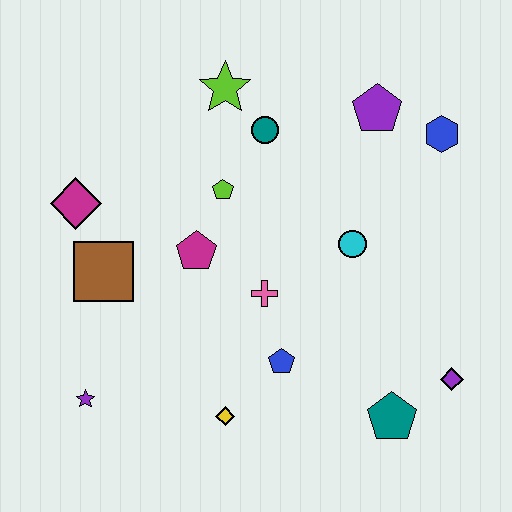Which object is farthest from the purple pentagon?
The purple star is farthest from the purple pentagon.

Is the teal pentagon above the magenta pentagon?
No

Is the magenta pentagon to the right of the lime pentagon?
No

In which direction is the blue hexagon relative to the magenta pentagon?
The blue hexagon is to the right of the magenta pentagon.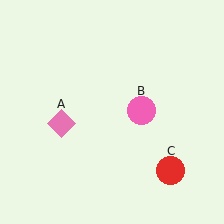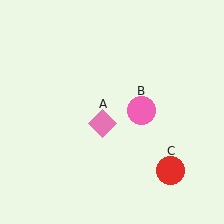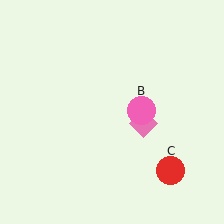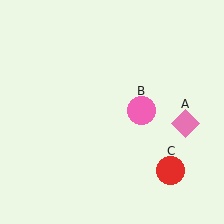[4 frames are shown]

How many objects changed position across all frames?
1 object changed position: pink diamond (object A).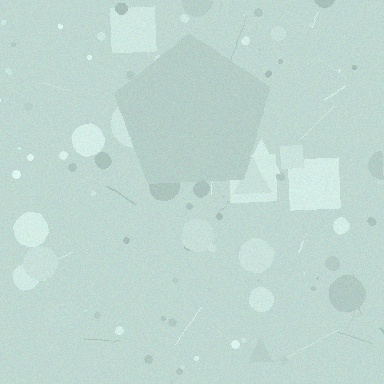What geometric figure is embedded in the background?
A pentagon is embedded in the background.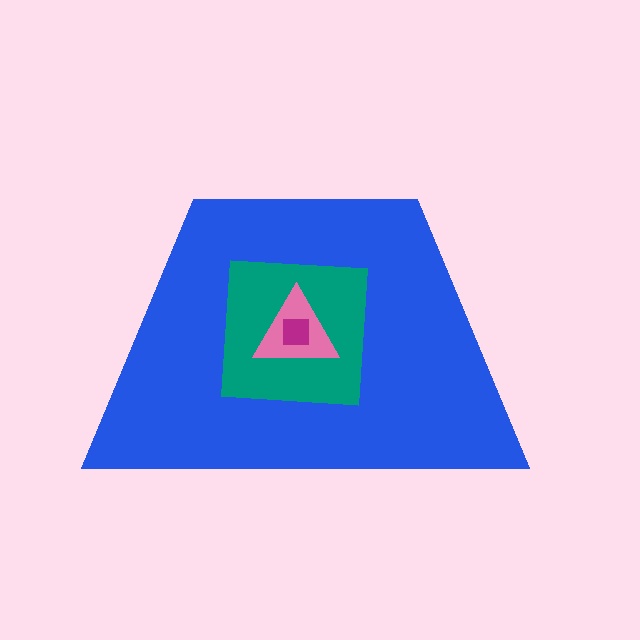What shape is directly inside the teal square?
The pink triangle.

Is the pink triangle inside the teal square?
Yes.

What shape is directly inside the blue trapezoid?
The teal square.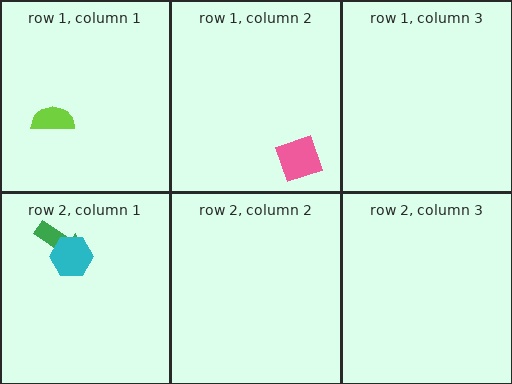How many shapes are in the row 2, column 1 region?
2.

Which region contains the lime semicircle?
The row 1, column 1 region.